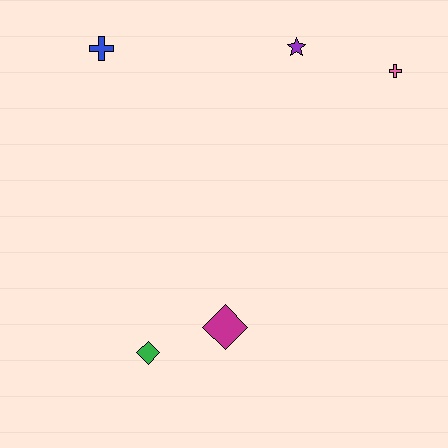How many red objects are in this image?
There are no red objects.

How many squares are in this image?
There are no squares.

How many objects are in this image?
There are 5 objects.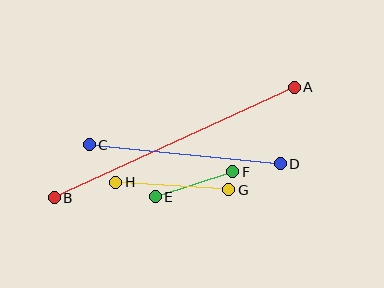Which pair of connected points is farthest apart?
Points A and B are farthest apart.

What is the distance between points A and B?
The distance is approximately 265 pixels.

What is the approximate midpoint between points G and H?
The midpoint is at approximately (172, 186) pixels.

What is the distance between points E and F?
The distance is approximately 82 pixels.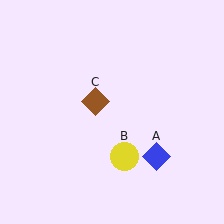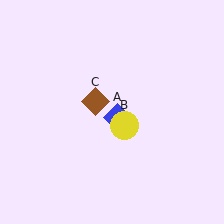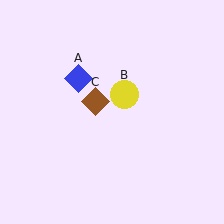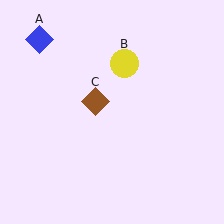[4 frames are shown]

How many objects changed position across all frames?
2 objects changed position: blue diamond (object A), yellow circle (object B).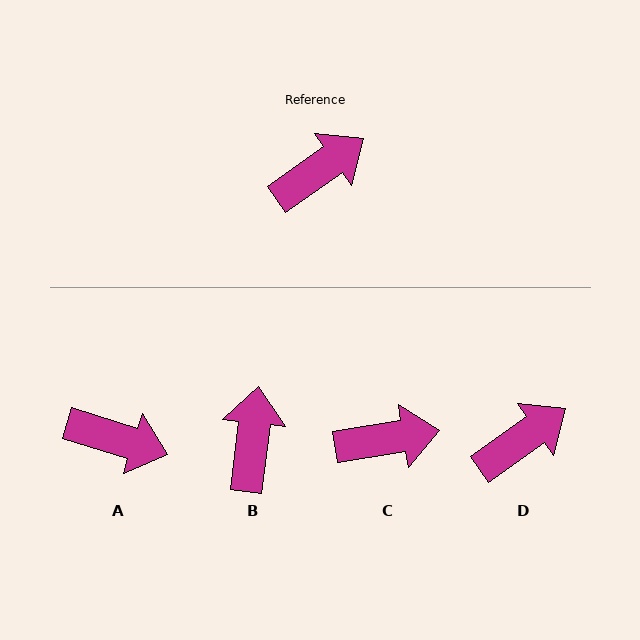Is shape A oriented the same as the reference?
No, it is off by about 53 degrees.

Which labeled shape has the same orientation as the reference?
D.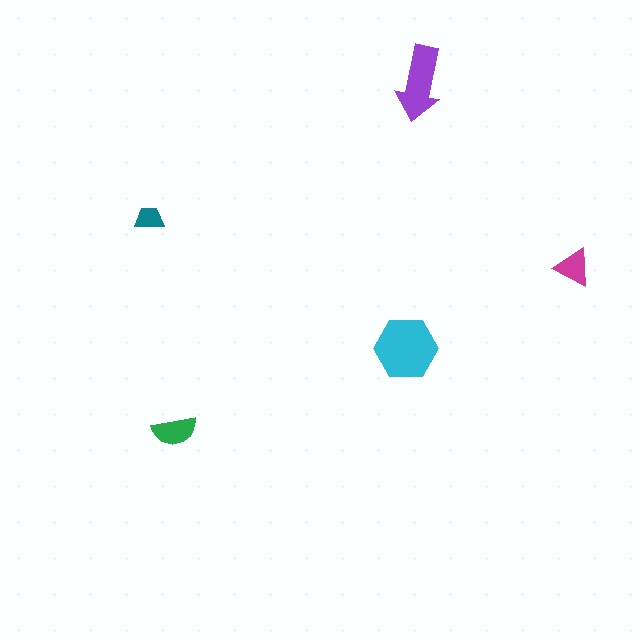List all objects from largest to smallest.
The cyan hexagon, the purple arrow, the green semicircle, the magenta triangle, the teal trapezoid.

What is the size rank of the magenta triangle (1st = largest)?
4th.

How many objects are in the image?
There are 5 objects in the image.